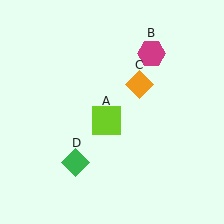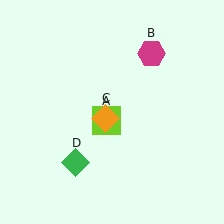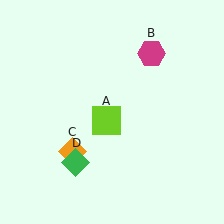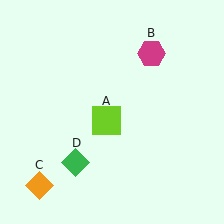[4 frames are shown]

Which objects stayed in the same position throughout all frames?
Lime square (object A) and magenta hexagon (object B) and green diamond (object D) remained stationary.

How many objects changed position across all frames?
1 object changed position: orange diamond (object C).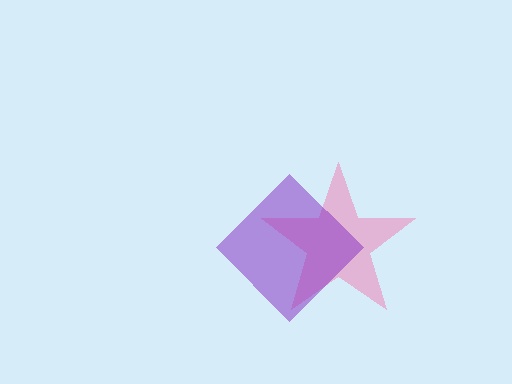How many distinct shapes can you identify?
There are 2 distinct shapes: a pink star, a purple diamond.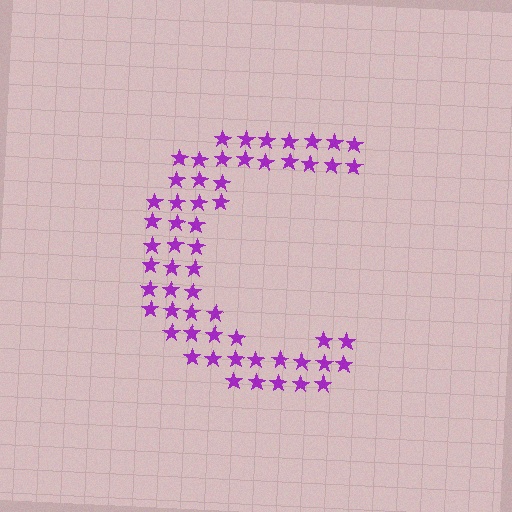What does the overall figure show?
The overall figure shows the letter C.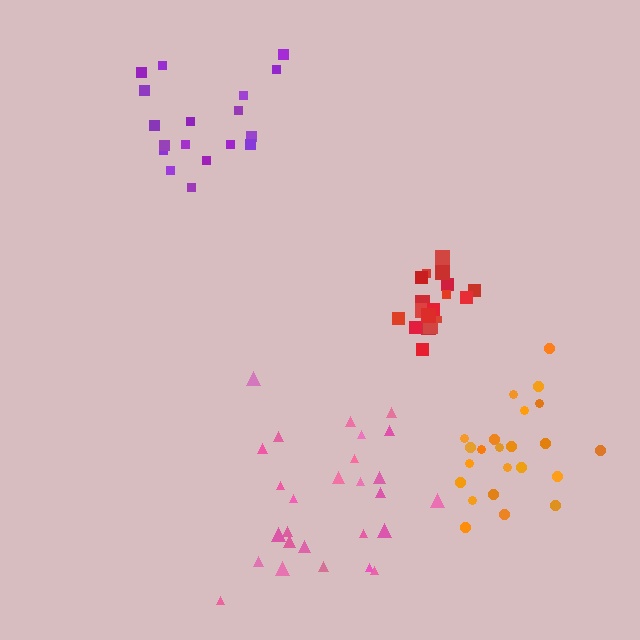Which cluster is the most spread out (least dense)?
Pink.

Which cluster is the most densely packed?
Red.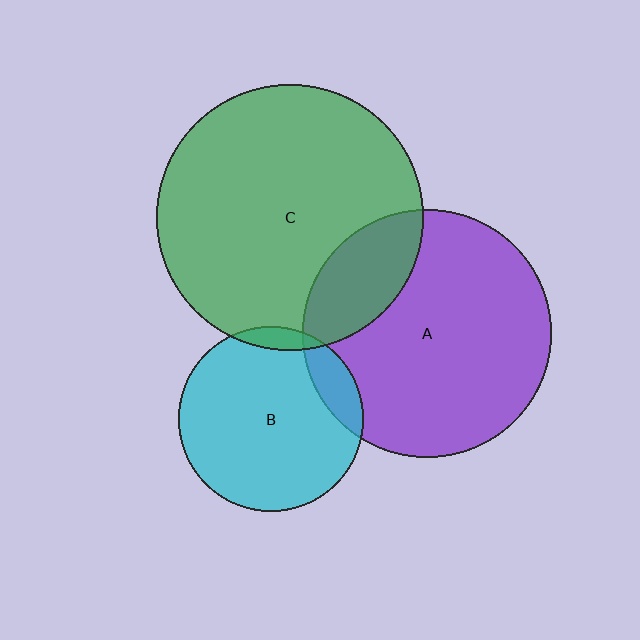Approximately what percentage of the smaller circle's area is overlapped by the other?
Approximately 5%.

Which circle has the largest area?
Circle C (green).